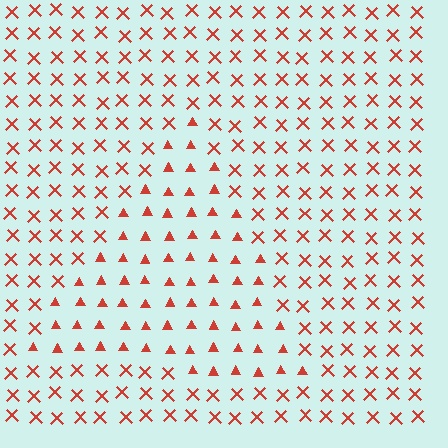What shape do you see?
I see a triangle.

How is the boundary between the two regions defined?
The boundary is defined by a change in element shape: triangles inside vs. X marks outside. All elements share the same color and spacing.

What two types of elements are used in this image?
The image uses triangles inside the triangle region and X marks outside it.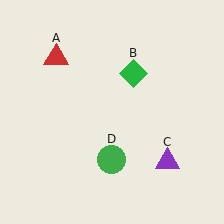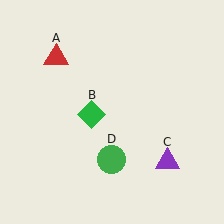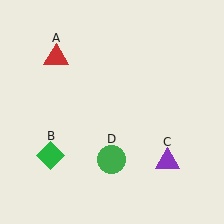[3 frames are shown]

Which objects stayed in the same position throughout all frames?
Red triangle (object A) and purple triangle (object C) and green circle (object D) remained stationary.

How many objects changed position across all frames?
1 object changed position: green diamond (object B).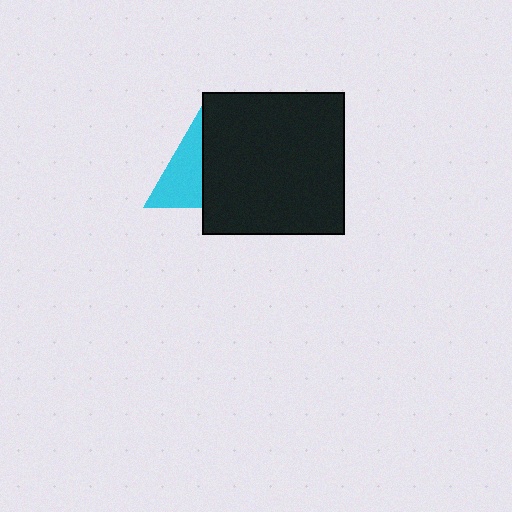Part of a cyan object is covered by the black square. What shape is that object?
It is a triangle.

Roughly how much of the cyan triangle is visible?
A small part of it is visible (roughly 42%).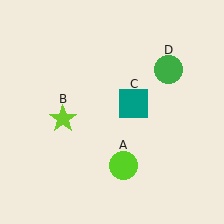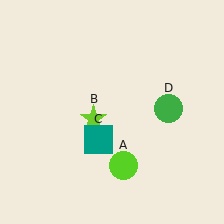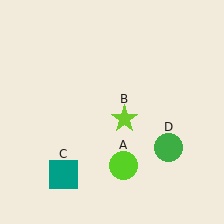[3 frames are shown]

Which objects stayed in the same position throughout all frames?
Lime circle (object A) remained stationary.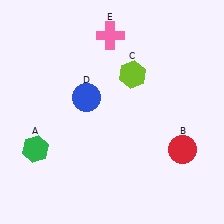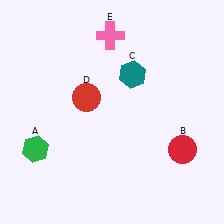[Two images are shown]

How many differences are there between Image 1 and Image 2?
There are 2 differences between the two images.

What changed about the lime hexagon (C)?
In Image 1, C is lime. In Image 2, it changed to teal.